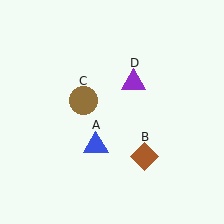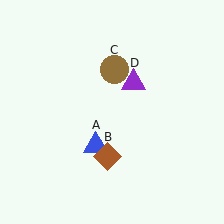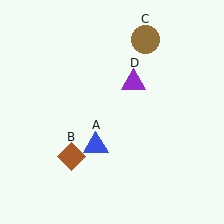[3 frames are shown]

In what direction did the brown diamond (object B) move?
The brown diamond (object B) moved left.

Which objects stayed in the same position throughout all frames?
Blue triangle (object A) and purple triangle (object D) remained stationary.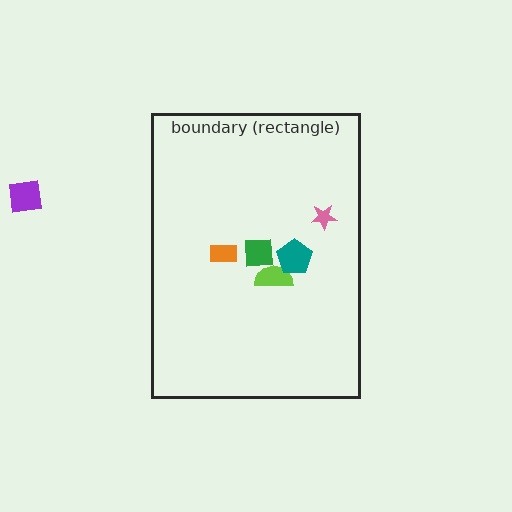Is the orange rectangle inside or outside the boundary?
Inside.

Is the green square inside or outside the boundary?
Inside.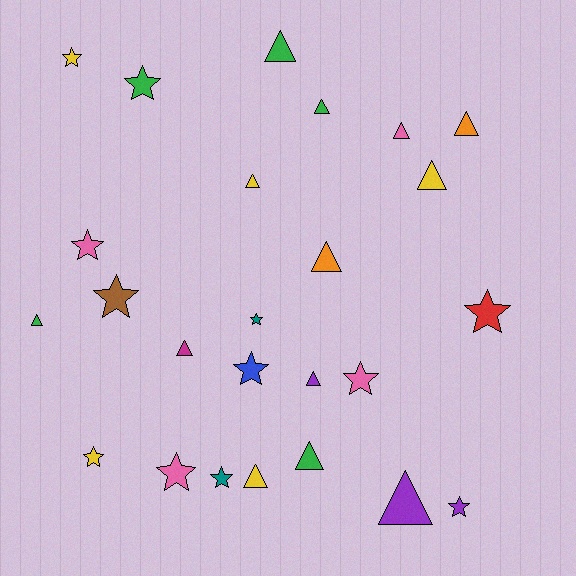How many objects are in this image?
There are 25 objects.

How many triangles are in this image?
There are 13 triangles.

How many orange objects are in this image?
There are 2 orange objects.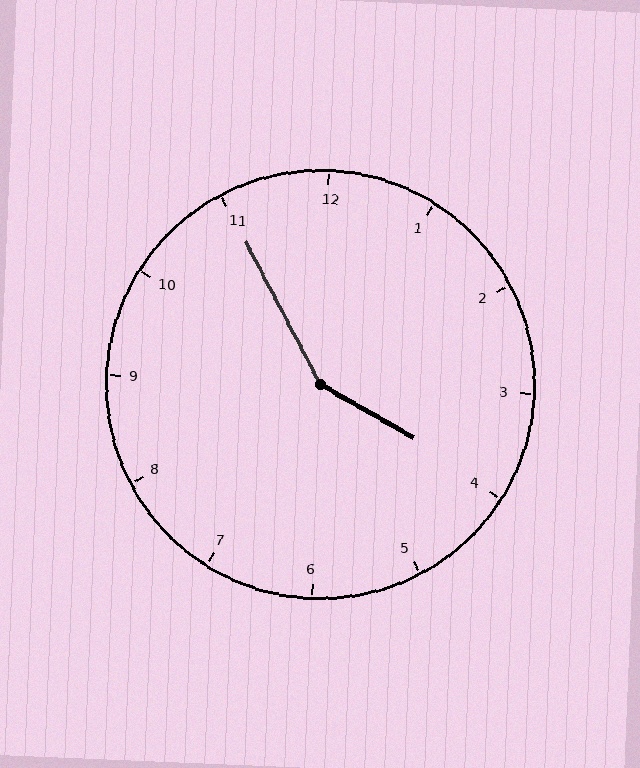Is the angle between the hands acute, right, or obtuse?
It is obtuse.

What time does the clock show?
3:55.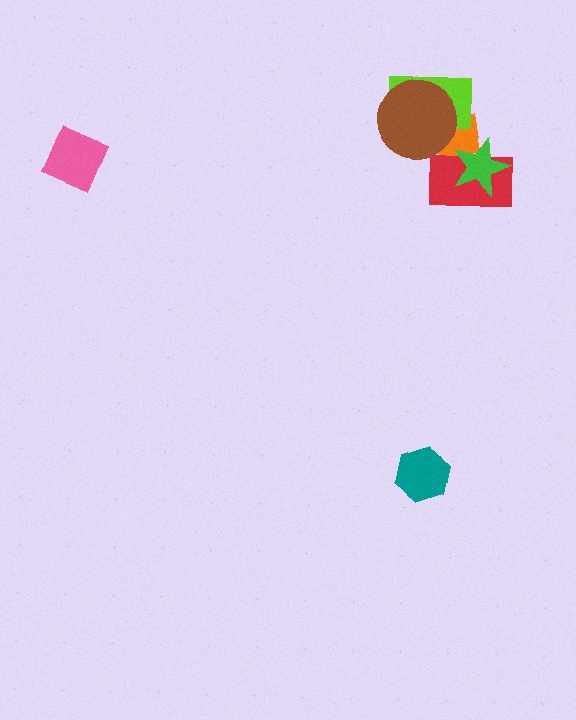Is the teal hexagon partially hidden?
No, no other shape covers it.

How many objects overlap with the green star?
2 objects overlap with the green star.